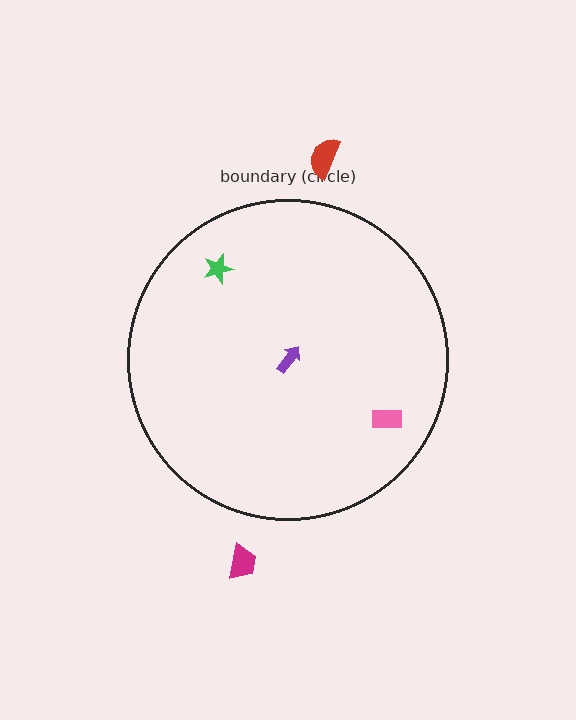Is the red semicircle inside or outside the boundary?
Outside.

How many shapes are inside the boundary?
3 inside, 2 outside.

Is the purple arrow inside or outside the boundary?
Inside.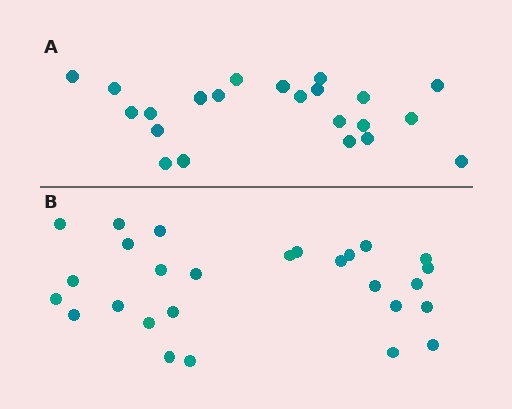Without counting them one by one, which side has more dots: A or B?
Region B (the bottom region) has more dots.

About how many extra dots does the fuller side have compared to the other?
Region B has about 5 more dots than region A.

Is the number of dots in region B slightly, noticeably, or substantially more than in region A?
Region B has only slightly more — the two regions are fairly close. The ratio is roughly 1.2 to 1.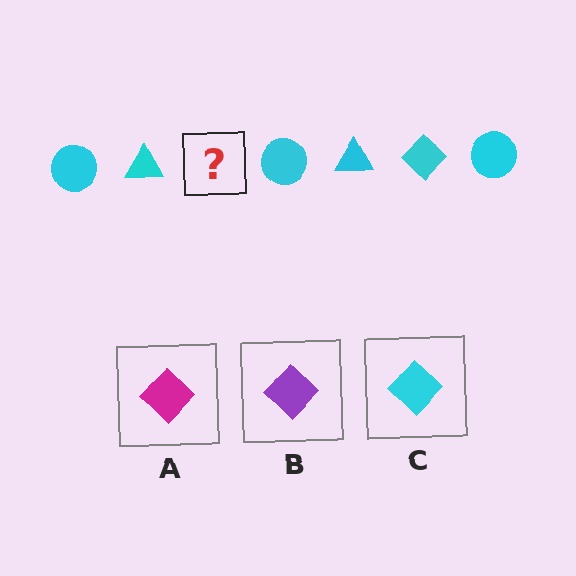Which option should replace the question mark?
Option C.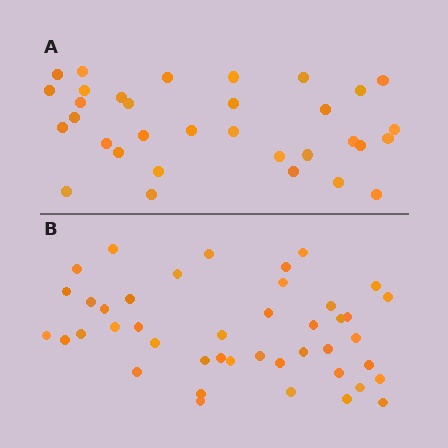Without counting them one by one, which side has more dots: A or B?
Region B (the bottom region) has more dots.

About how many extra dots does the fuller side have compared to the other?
Region B has roughly 10 or so more dots than region A.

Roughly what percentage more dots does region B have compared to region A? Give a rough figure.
About 30% more.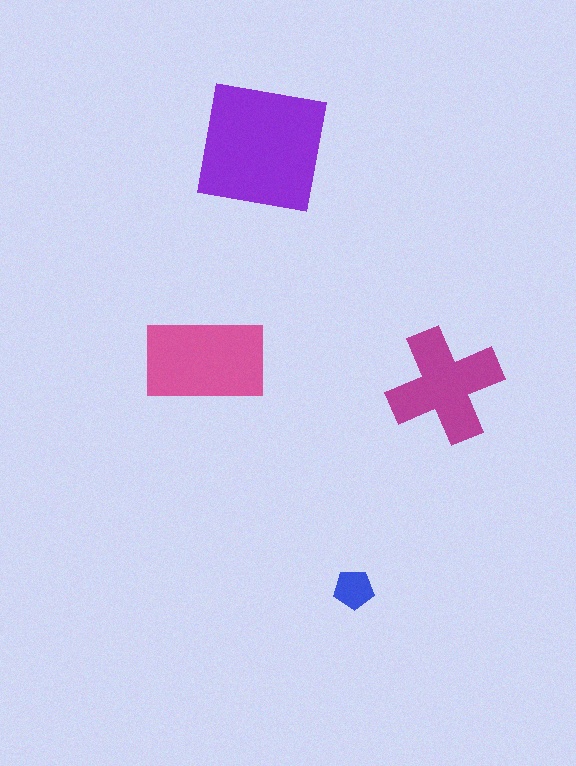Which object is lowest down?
The blue pentagon is bottommost.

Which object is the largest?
The purple square.